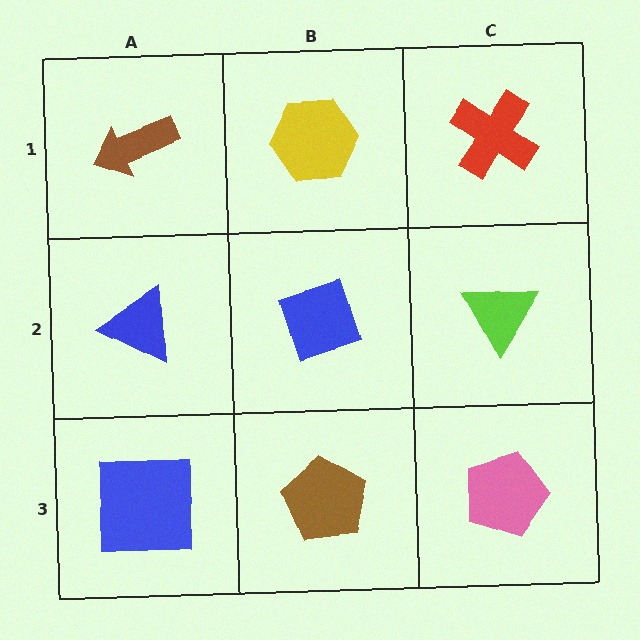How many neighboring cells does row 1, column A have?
2.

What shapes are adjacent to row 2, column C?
A red cross (row 1, column C), a pink pentagon (row 3, column C), a blue diamond (row 2, column B).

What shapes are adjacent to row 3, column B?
A blue diamond (row 2, column B), a blue square (row 3, column A), a pink pentagon (row 3, column C).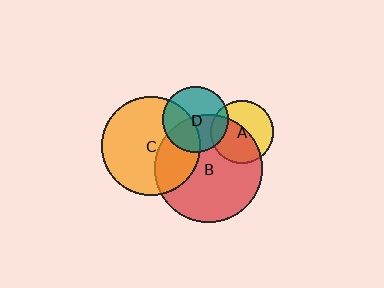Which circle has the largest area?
Circle B (red).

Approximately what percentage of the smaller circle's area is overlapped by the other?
Approximately 30%.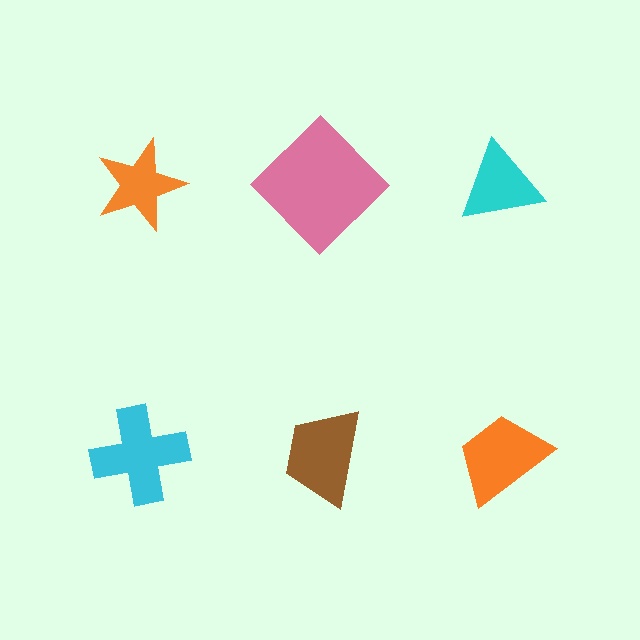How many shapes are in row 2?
3 shapes.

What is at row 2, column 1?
A cyan cross.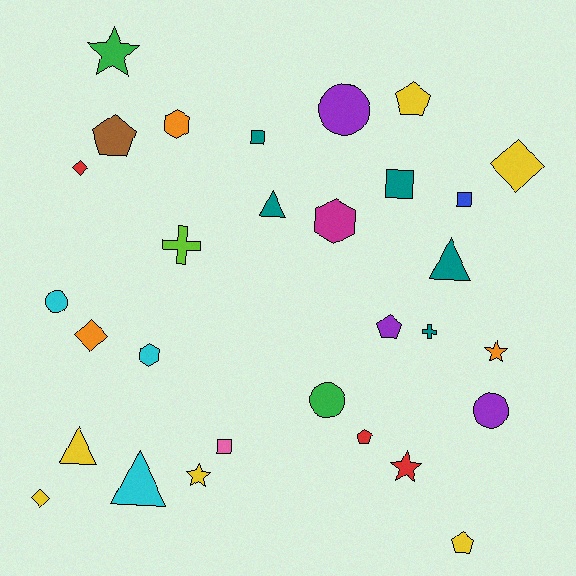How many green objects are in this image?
There are 2 green objects.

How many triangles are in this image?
There are 4 triangles.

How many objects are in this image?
There are 30 objects.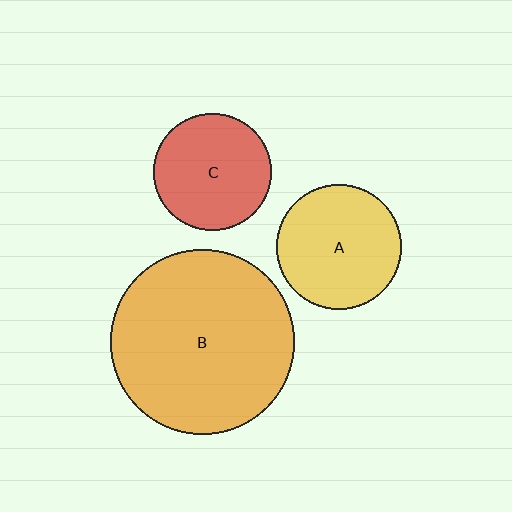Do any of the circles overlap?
No, none of the circles overlap.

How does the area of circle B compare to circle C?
Approximately 2.5 times.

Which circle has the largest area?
Circle B (orange).